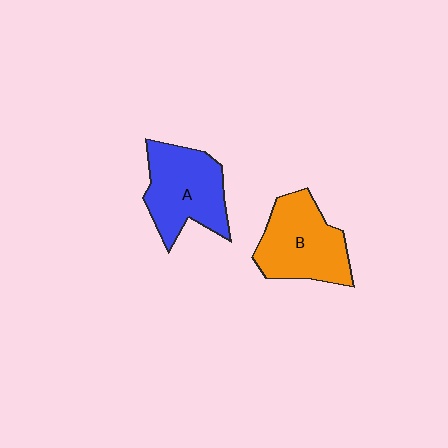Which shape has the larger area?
Shape A (blue).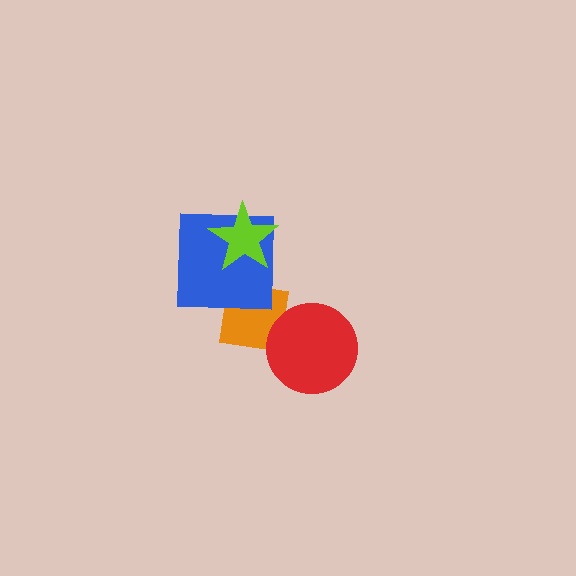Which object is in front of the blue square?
The lime star is in front of the blue square.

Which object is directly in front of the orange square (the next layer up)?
The blue square is directly in front of the orange square.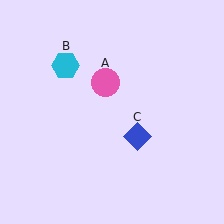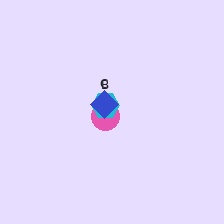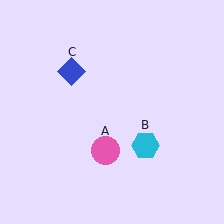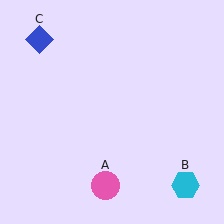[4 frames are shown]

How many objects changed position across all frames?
3 objects changed position: pink circle (object A), cyan hexagon (object B), blue diamond (object C).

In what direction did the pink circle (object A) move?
The pink circle (object A) moved down.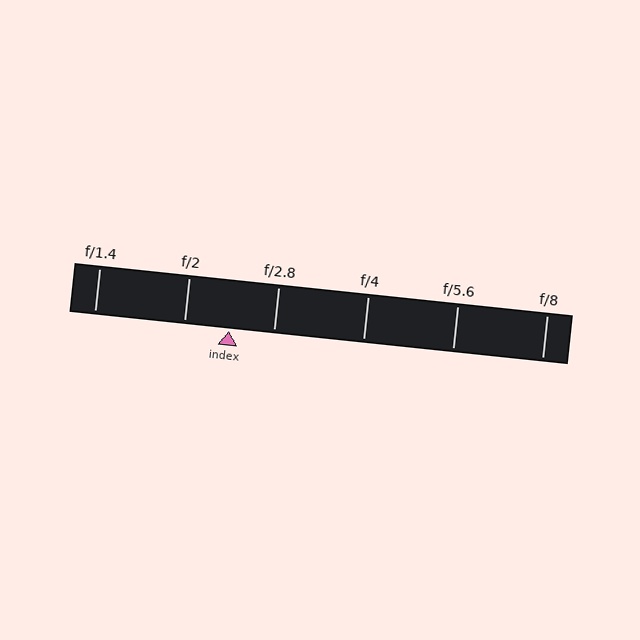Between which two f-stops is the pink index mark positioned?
The index mark is between f/2 and f/2.8.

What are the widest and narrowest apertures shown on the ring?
The widest aperture shown is f/1.4 and the narrowest is f/8.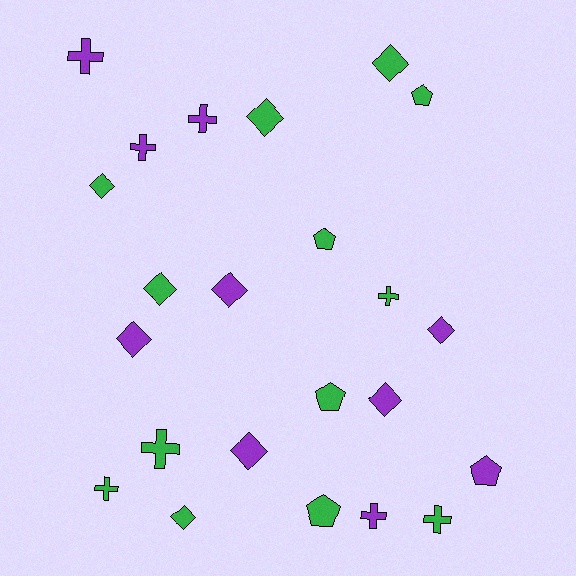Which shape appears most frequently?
Diamond, with 10 objects.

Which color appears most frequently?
Green, with 13 objects.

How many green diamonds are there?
There are 5 green diamonds.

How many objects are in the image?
There are 23 objects.